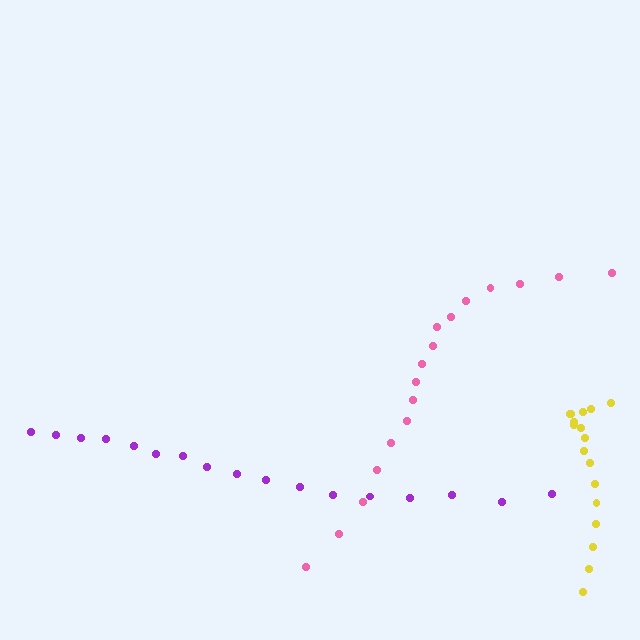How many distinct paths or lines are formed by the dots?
There are 3 distinct paths.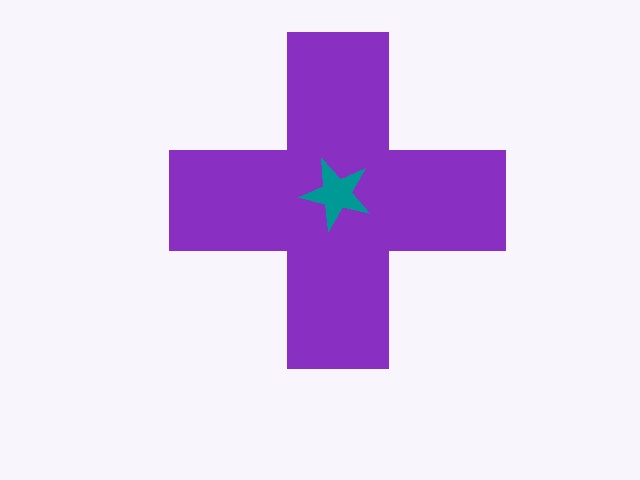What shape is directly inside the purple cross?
The teal star.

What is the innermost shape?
The teal star.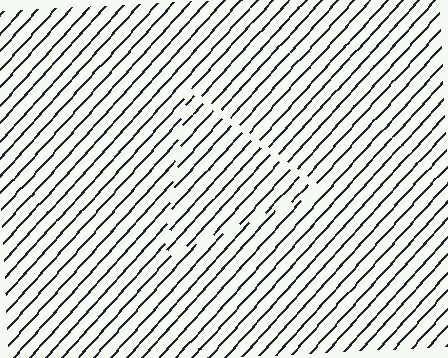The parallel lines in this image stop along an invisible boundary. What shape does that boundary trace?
An illusory triangle. The interior of the shape contains the same grating, shifted by half a period — the contour is defined by the phase discontinuity where line-ends from the inner and outer gratings abut.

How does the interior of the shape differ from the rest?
The interior of the shape contains the same grating, shifted by half a period — the contour is defined by the phase discontinuity where line-ends from the inner and outer gratings abut.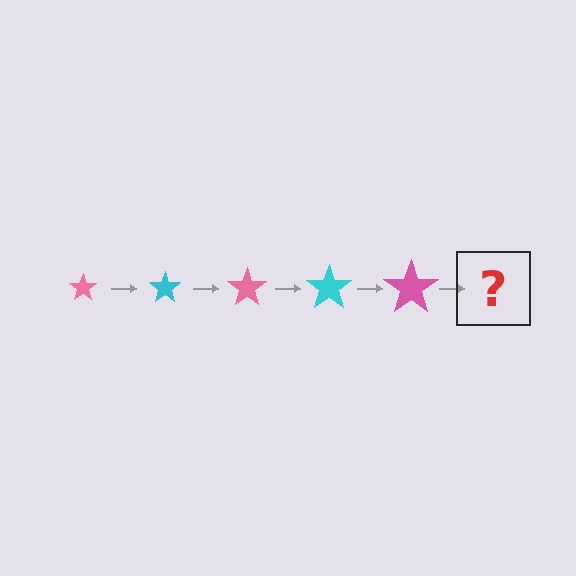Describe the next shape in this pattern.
It should be a cyan star, larger than the previous one.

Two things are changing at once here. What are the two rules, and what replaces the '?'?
The two rules are that the star grows larger each step and the color cycles through pink and cyan. The '?' should be a cyan star, larger than the previous one.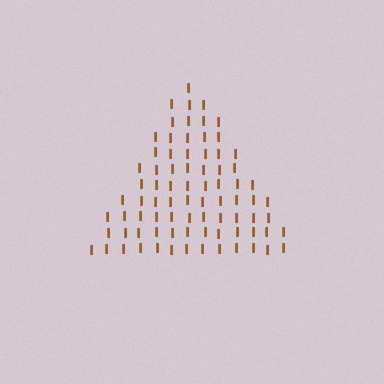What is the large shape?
The large shape is a triangle.